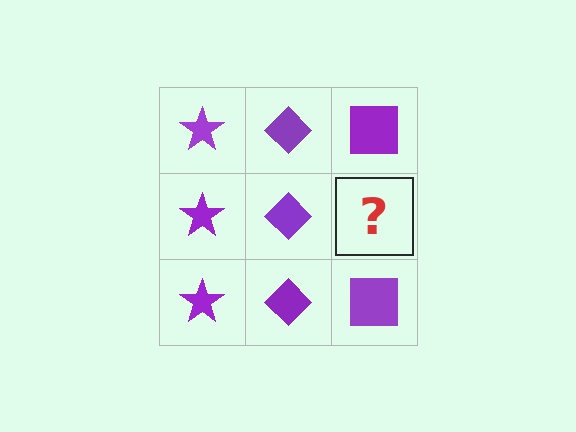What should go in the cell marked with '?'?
The missing cell should contain a purple square.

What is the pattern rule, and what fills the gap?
The rule is that each column has a consistent shape. The gap should be filled with a purple square.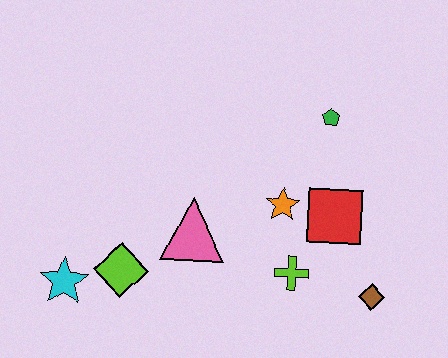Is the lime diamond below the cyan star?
No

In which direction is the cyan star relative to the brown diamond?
The cyan star is to the left of the brown diamond.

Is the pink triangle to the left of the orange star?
Yes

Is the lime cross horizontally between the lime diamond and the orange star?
No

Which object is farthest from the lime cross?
The cyan star is farthest from the lime cross.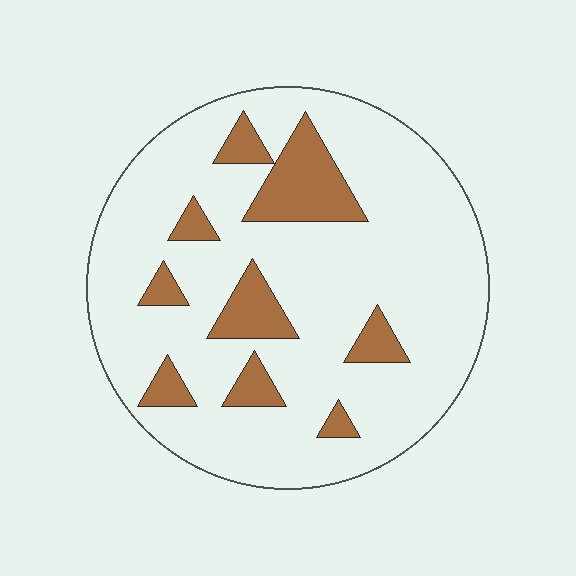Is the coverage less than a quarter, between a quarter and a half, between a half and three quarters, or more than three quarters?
Less than a quarter.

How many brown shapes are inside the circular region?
9.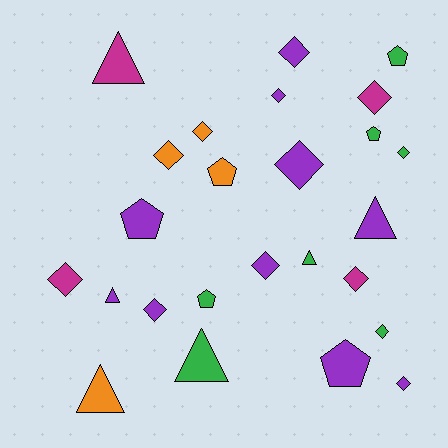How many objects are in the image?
There are 25 objects.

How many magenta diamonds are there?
There are 3 magenta diamonds.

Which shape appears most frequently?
Diamond, with 13 objects.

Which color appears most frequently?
Purple, with 10 objects.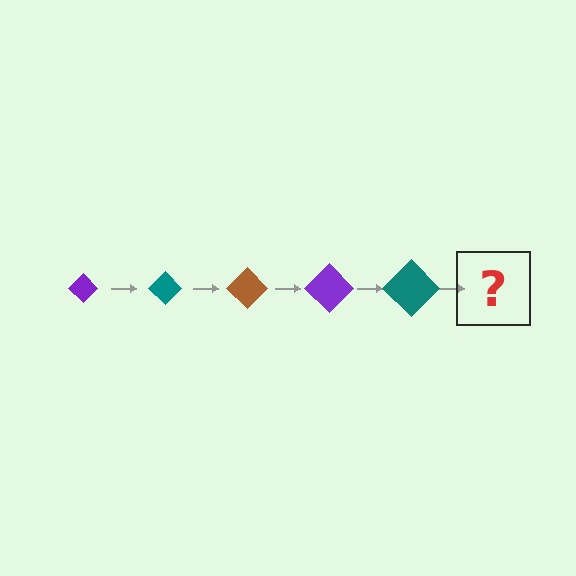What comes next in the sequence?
The next element should be a brown diamond, larger than the previous one.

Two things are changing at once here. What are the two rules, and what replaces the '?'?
The two rules are that the diamond grows larger each step and the color cycles through purple, teal, and brown. The '?' should be a brown diamond, larger than the previous one.